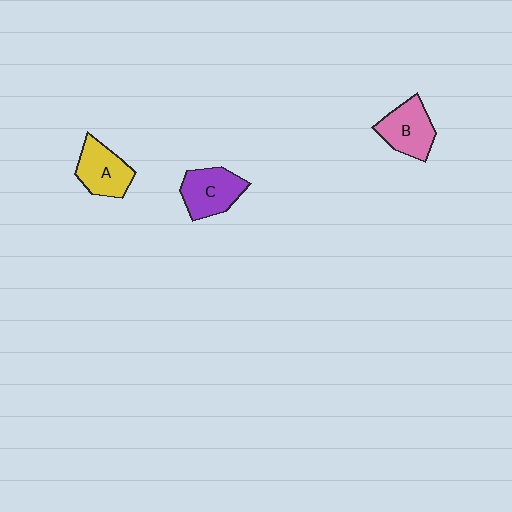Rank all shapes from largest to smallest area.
From largest to smallest: C (purple), B (pink), A (yellow).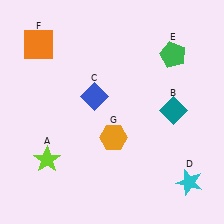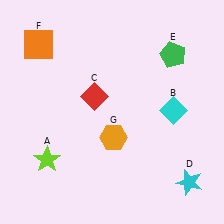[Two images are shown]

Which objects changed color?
B changed from teal to cyan. C changed from blue to red.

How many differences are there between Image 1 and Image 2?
There are 2 differences between the two images.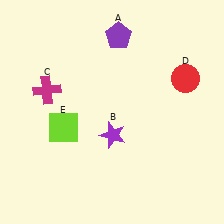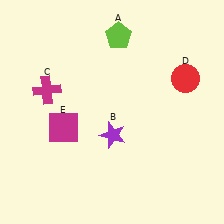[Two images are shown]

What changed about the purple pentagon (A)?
In Image 1, A is purple. In Image 2, it changed to lime.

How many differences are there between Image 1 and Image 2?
There are 2 differences between the two images.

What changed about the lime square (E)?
In Image 1, E is lime. In Image 2, it changed to magenta.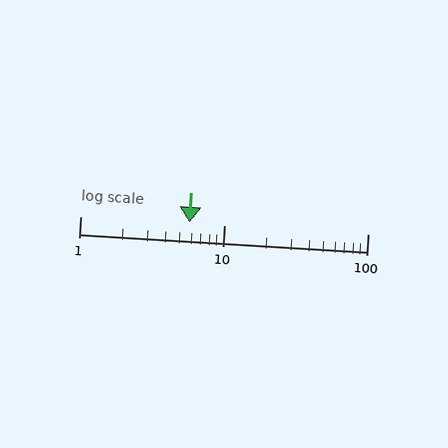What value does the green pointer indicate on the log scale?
The pointer indicates approximately 5.8.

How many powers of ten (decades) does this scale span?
The scale spans 2 decades, from 1 to 100.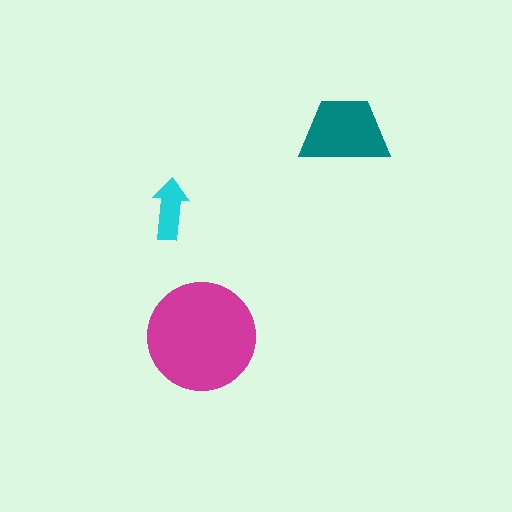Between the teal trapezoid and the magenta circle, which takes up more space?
The magenta circle.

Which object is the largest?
The magenta circle.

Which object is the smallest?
The cyan arrow.